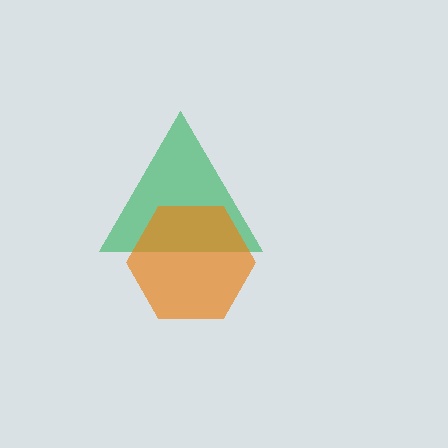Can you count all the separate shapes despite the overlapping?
Yes, there are 2 separate shapes.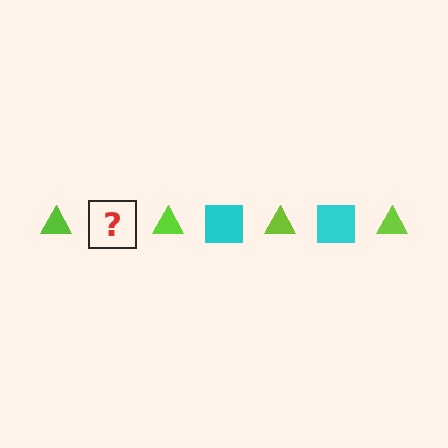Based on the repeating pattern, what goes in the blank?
The blank should be a cyan square.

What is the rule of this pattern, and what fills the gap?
The rule is that the pattern alternates between lime triangle and cyan square. The gap should be filled with a cyan square.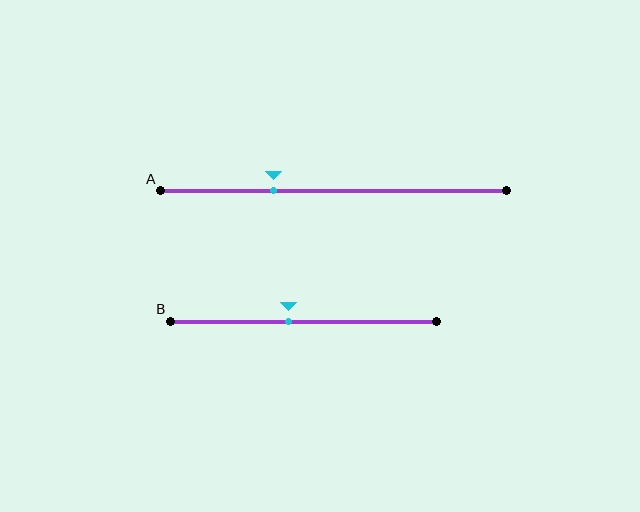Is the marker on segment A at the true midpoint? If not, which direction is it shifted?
No, the marker on segment A is shifted to the left by about 17% of the segment length.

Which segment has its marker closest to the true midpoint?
Segment B has its marker closest to the true midpoint.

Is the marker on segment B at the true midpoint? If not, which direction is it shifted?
No, the marker on segment B is shifted to the left by about 6% of the segment length.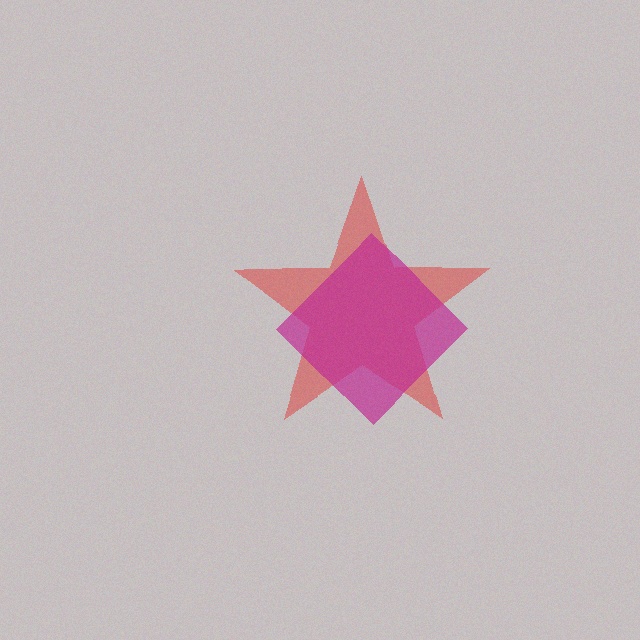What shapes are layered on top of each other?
The layered shapes are: a red star, a magenta diamond.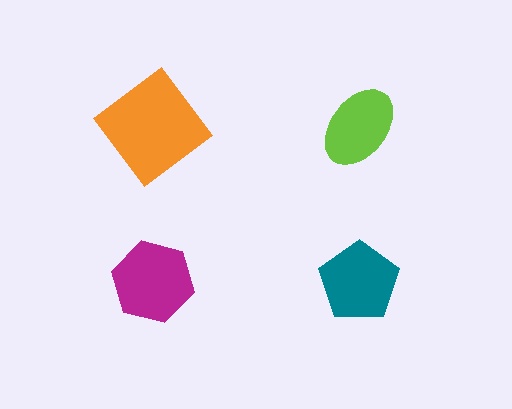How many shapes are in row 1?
2 shapes.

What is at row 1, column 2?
A lime ellipse.